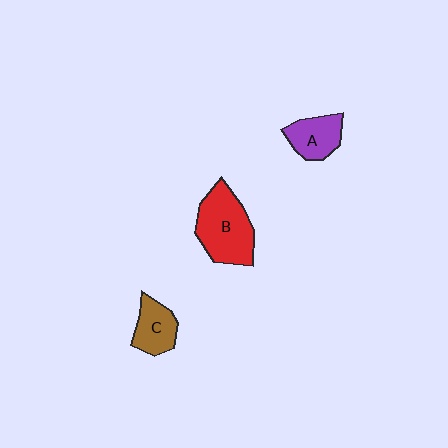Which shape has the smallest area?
Shape C (brown).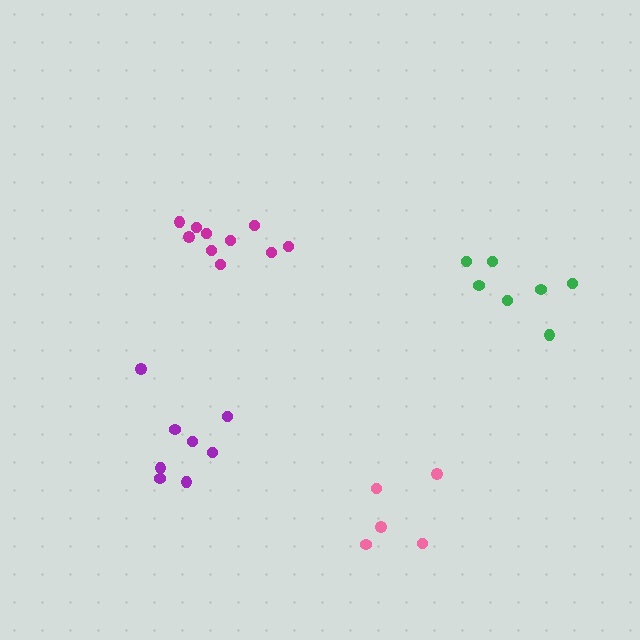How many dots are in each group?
Group 1: 10 dots, Group 2: 8 dots, Group 3: 5 dots, Group 4: 7 dots (30 total).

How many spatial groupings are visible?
There are 4 spatial groupings.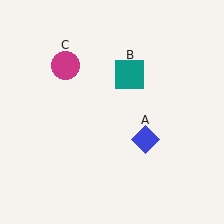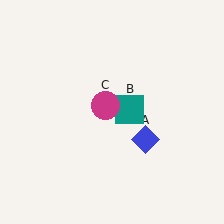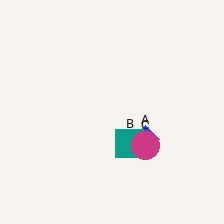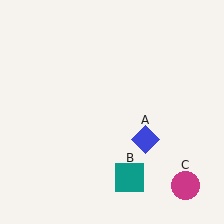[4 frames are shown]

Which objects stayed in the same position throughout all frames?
Blue diamond (object A) remained stationary.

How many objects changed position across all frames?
2 objects changed position: teal square (object B), magenta circle (object C).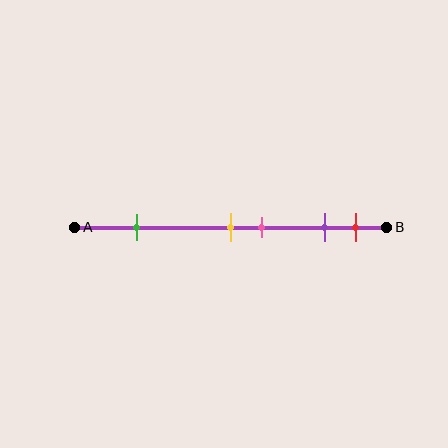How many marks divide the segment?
There are 5 marks dividing the segment.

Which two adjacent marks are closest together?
The yellow and pink marks are the closest adjacent pair.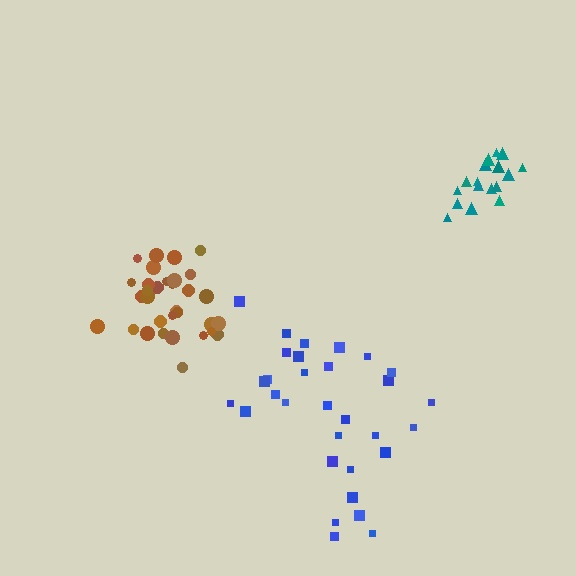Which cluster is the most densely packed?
Brown.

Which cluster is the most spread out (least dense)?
Blue.